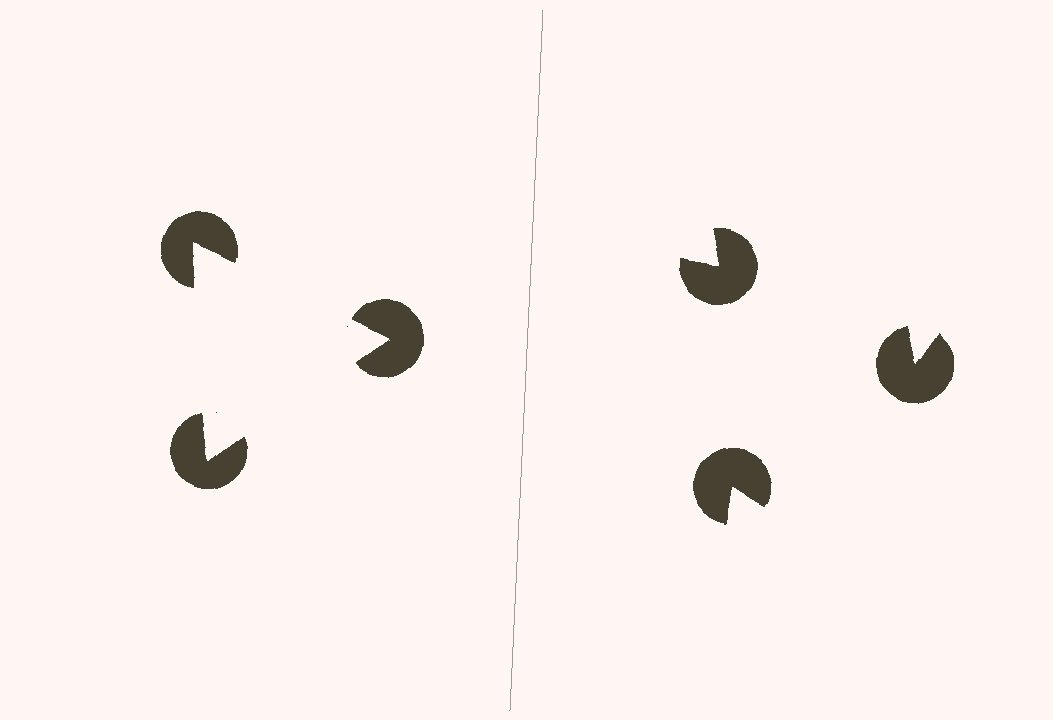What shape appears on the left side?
An illusory triangle.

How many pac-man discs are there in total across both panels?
6 — 3 on each side.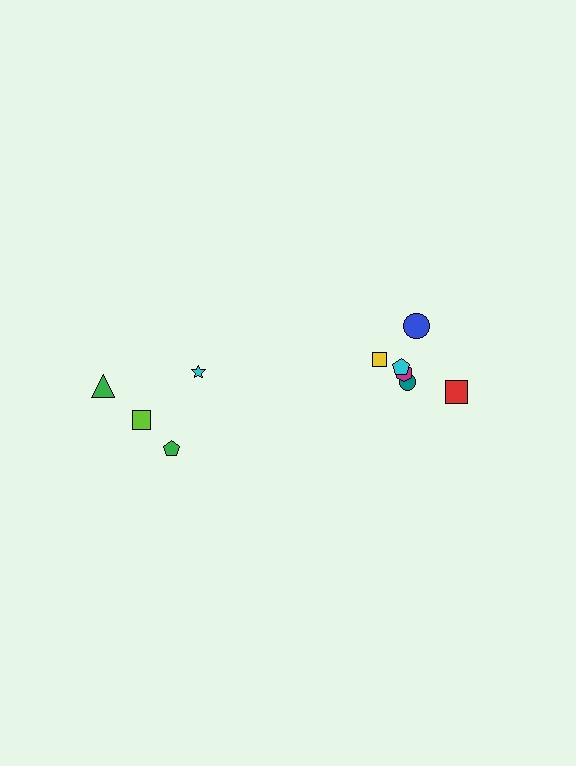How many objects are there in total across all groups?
There are 10 objects.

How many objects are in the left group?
There are 4 objects.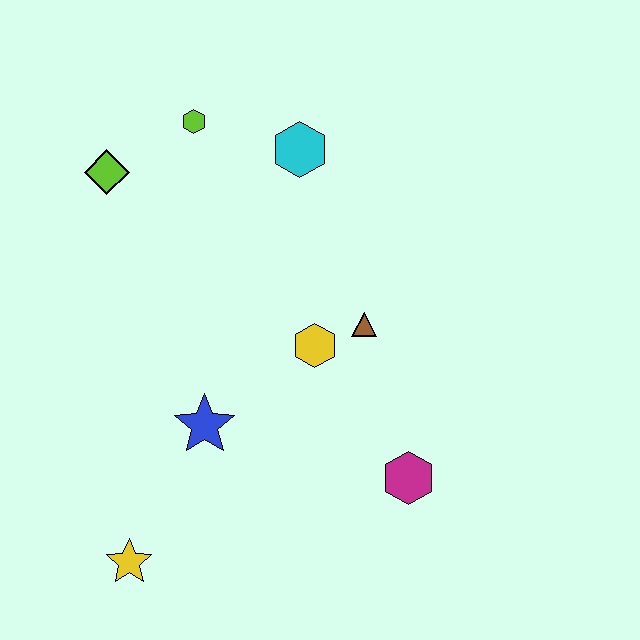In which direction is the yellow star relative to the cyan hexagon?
The yellow star is below the cyan hexagon.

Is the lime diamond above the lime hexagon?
No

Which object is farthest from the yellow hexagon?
The yellow star is farthest from the yellow hexagon.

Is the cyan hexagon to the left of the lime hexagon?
No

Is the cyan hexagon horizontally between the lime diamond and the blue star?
No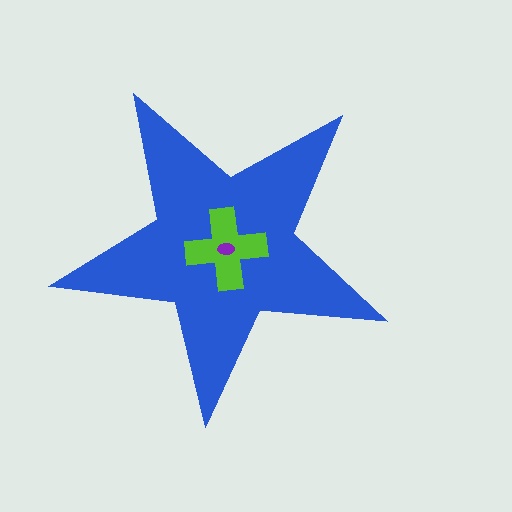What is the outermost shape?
The blue star.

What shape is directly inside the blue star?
The lime cross.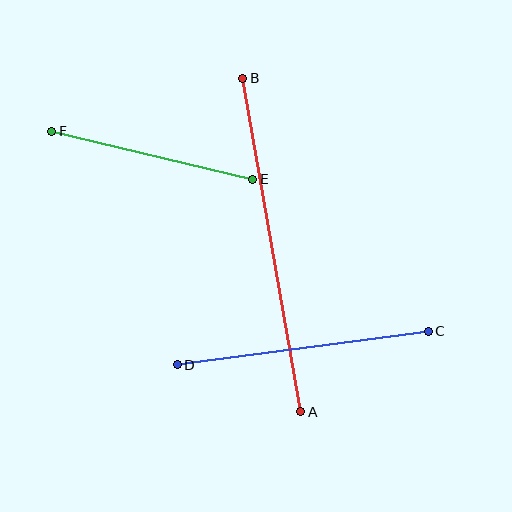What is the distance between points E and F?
The distance is approximately 207 pixels.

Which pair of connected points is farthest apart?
Points A and B are farthest apart.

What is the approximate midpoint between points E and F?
The midpoint is at approximately (152, 155) pixels.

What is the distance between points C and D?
The distance is approximately 253 pixels.